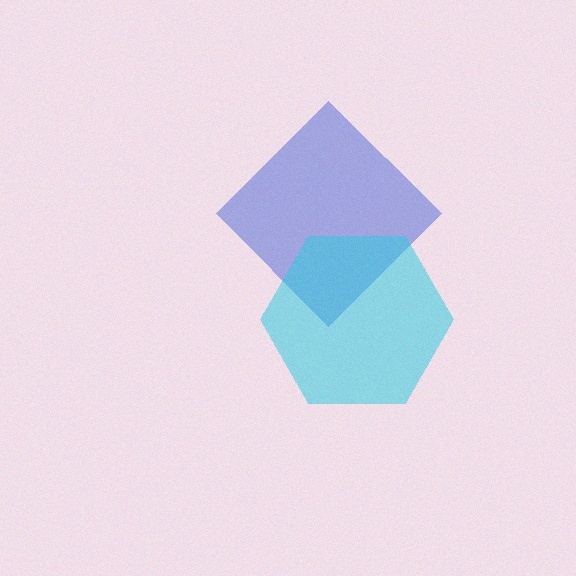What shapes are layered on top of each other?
The layered shapes are: a blue diamond, a cyan hexagon.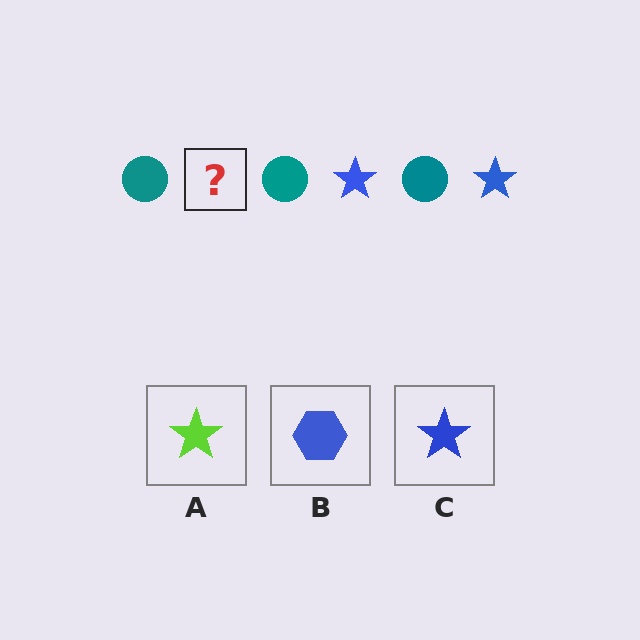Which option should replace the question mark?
Option C.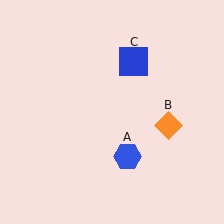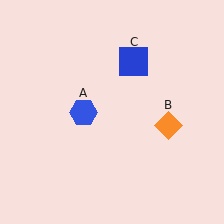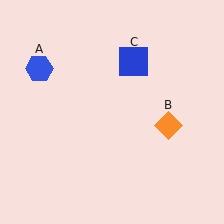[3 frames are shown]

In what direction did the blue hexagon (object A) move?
The blue hexagon (object A) moved up and to the left.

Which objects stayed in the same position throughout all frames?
Orange diamond (object B) and blue square (object C) remained stationary.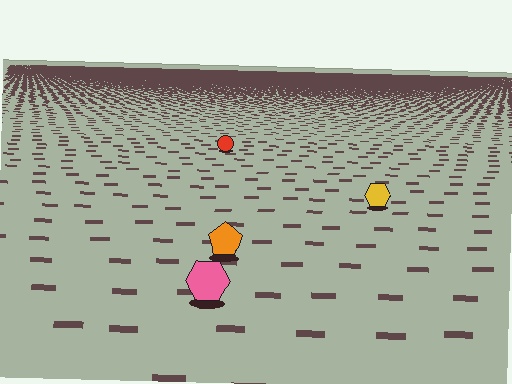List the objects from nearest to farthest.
From nearest to farthest: the pink hexagon, the orange pentagon, the yellow hexagon, the red circle.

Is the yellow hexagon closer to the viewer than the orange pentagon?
No. The orange pentagon is closer — you can tell from the texture gradient: the ground texture is coarser near it.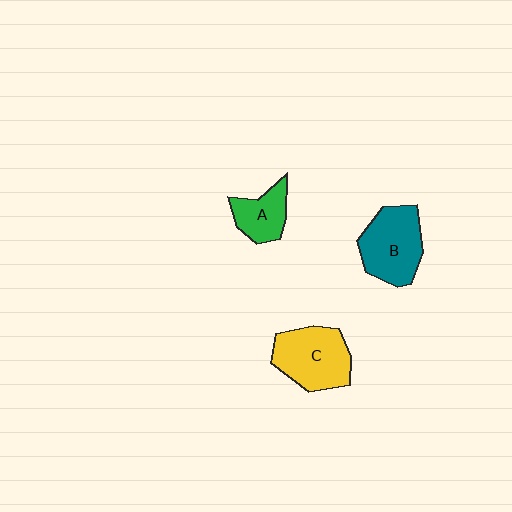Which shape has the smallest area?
Shape A (green).